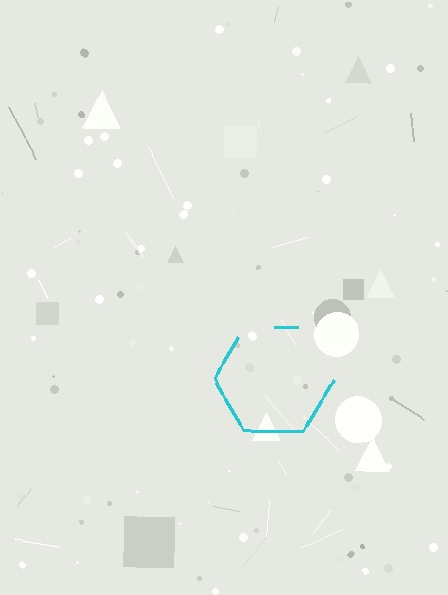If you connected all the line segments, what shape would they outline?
They would outline a hexagon.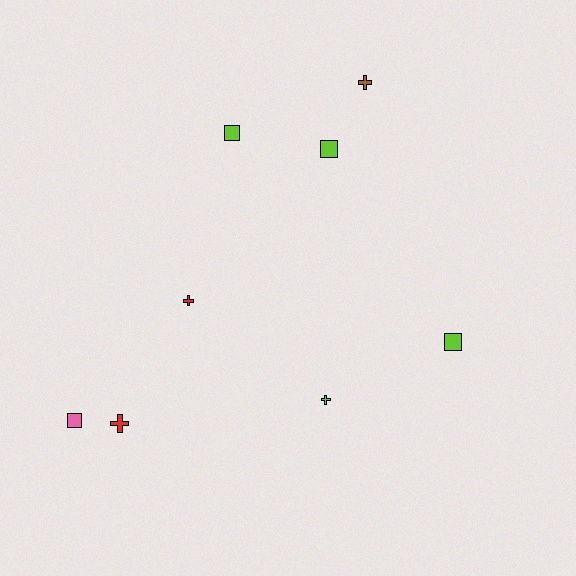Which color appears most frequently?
Lime, with 4 objects.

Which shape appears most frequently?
Cross, with 4 objects.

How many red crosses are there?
There are 2 red crosses.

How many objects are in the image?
There are 8 objects.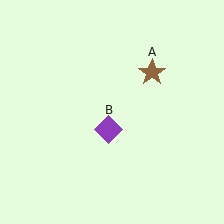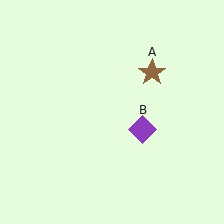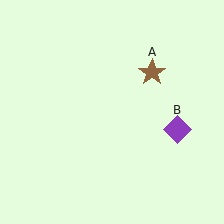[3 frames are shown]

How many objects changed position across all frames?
1 object changed position: purple diamond (object B).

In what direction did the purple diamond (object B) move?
The purple diamond (object B) moved right.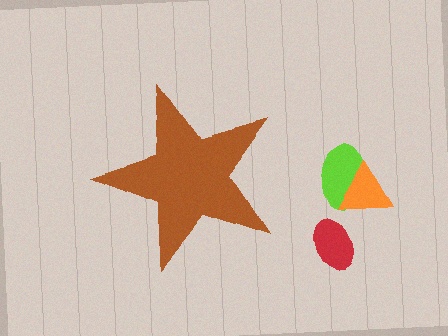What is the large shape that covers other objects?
A brown star.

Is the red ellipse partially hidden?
No, the red ellipse is fully visible.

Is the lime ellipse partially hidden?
No, the lime ellipse is fully visible.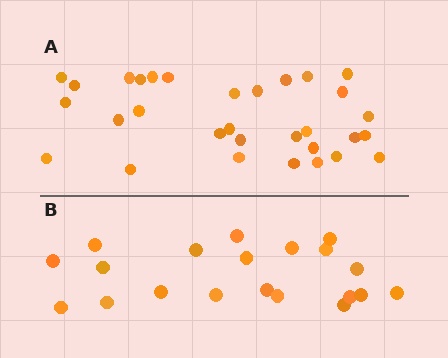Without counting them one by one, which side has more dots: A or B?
Region A (the top region) has more dots.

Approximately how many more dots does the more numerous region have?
Region A has roughly 12 or so more dots than region B.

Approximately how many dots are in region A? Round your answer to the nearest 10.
About 30 dots. (The exact count is 31, which rounds to 30.)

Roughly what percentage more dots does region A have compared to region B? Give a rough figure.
About 55% more.